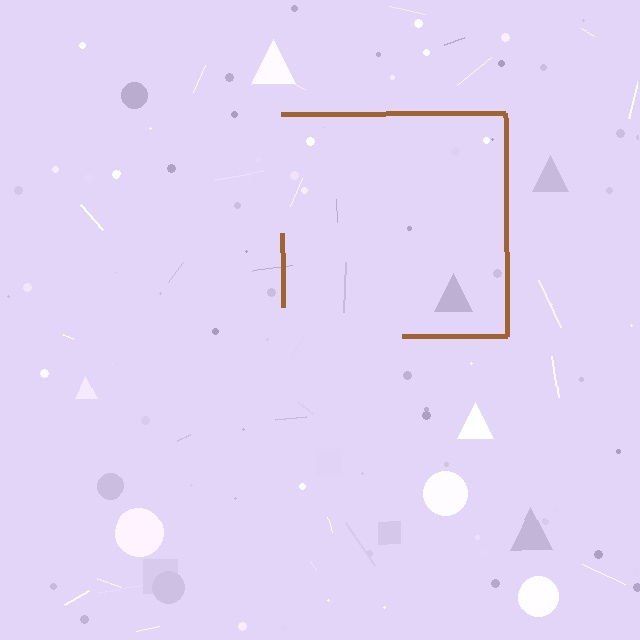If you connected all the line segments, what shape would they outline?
They would outline a square.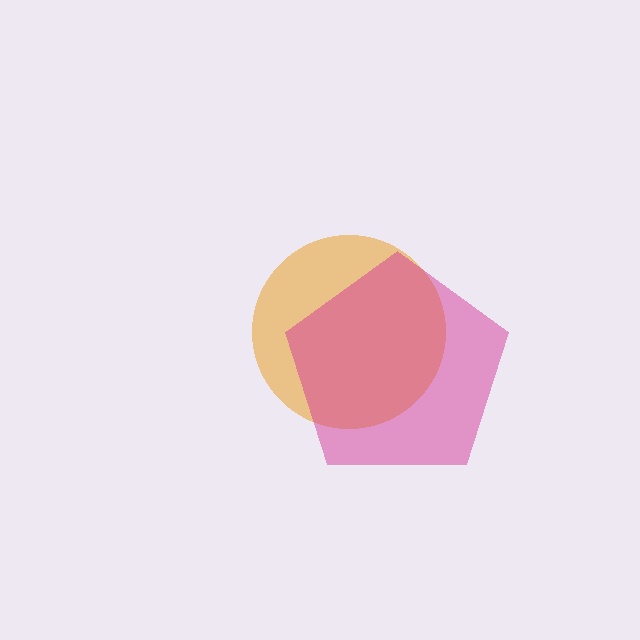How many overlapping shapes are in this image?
There are 2 overlapping shapes in the image.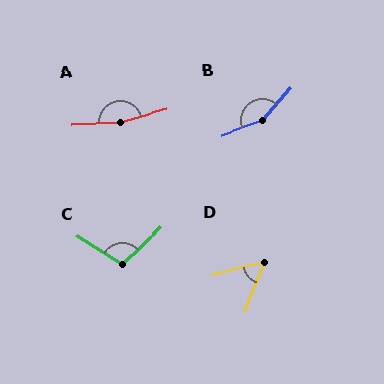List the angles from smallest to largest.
D (56°), C (105°), B (151°), A (167°).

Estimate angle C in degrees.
Approximately 105 degrees.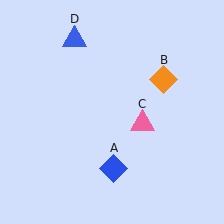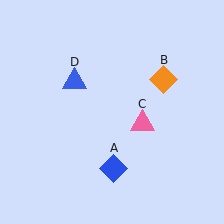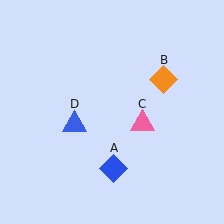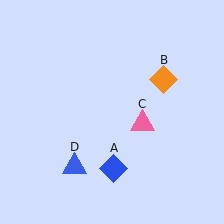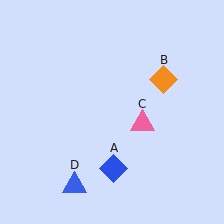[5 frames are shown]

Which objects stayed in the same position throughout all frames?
Blue diamond (object A) and orange diamond (object B) and pink triangle (object C) remained stationary.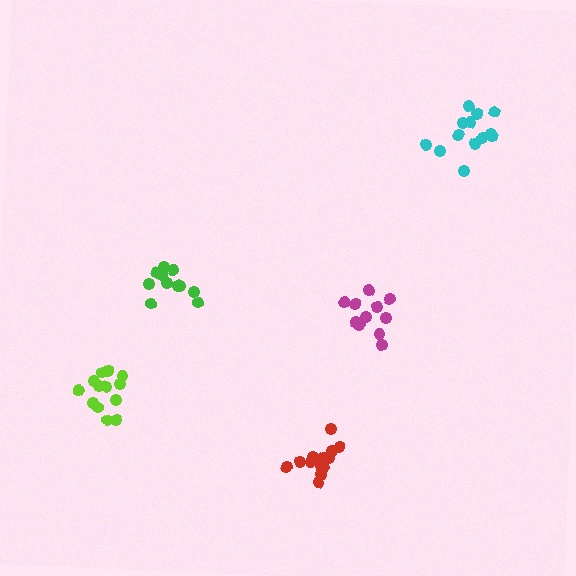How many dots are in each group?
Group 1: 14 dots, Group 2: 13 dots, Group 3: 11 dots, Group 4: 11 dots, Group 5: 13 dots (62 total).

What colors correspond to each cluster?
The clusters are colored: red, cyan, magenta, green, lime.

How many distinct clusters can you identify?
There are 5 distinct clusters.